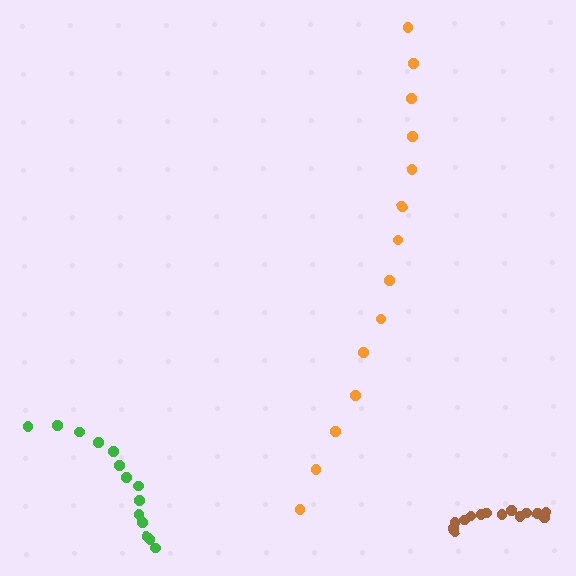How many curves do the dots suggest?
There are 3 distinct paths.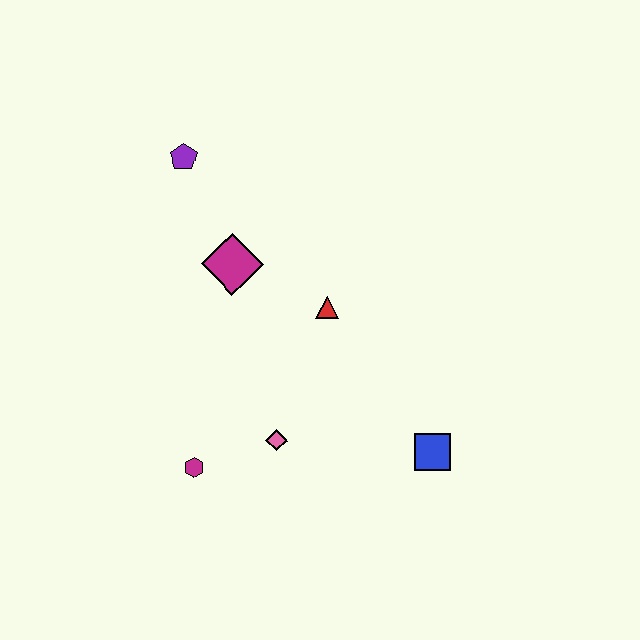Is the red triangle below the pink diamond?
No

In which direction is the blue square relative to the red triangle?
The blue square is below the red triangle.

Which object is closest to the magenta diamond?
The red triangle is closest to the magenta diamond.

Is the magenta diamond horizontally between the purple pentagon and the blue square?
Yes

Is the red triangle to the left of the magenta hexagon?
No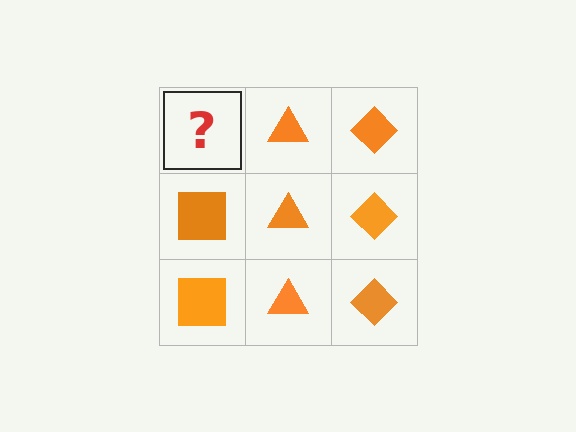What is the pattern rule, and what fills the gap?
The rule is that each column has a consistent shape. The gap should be filled with an orange square.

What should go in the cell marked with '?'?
The missing cell should contain an orange square.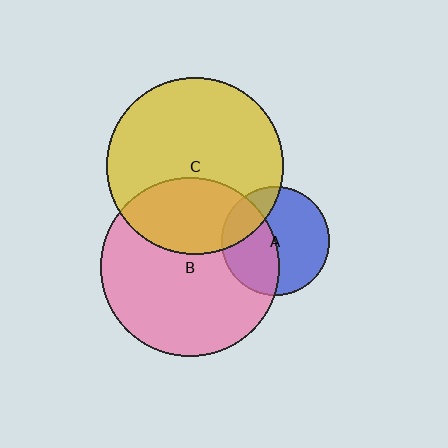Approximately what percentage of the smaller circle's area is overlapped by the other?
Approximately 30%.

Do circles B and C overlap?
Yes.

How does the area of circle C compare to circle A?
Approximately 2.6 times.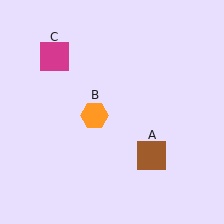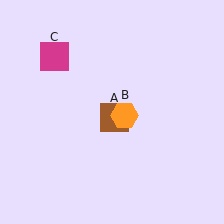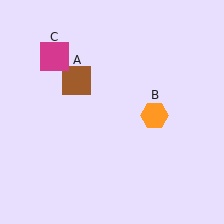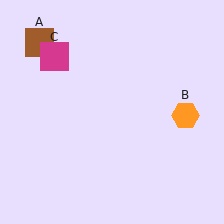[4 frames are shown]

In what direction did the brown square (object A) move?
The brown square (object A) moved up and to the left.